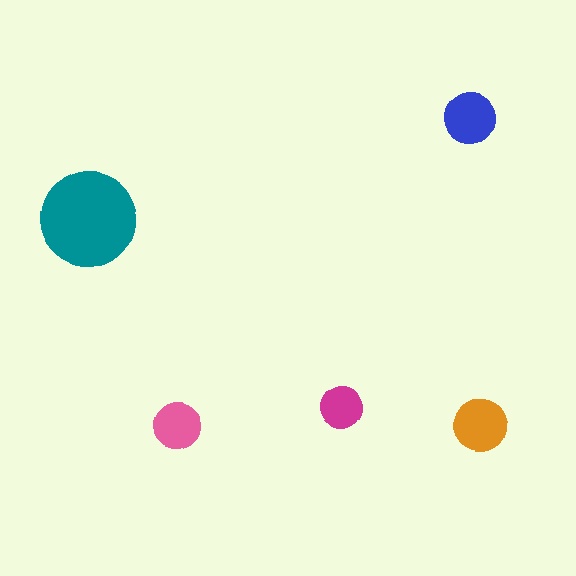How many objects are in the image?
There are 5 objects in the image.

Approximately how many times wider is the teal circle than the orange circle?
About 2 times wider.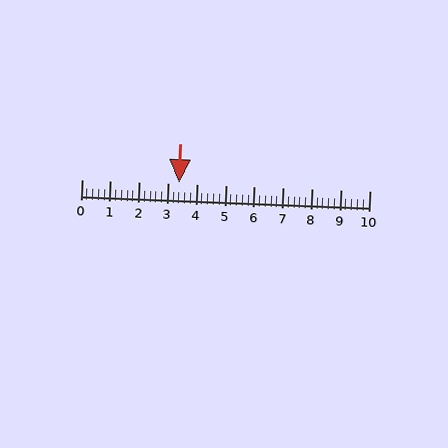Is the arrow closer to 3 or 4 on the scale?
The arrow is closer to 3.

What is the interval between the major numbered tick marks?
The major tick marks are spaced 1 units apart.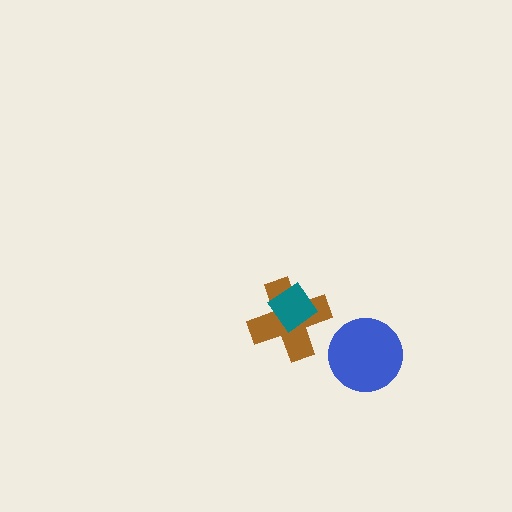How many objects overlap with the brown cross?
1 object overlaps with the brown cross.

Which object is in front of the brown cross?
The teal diamond is in front of the brown cross.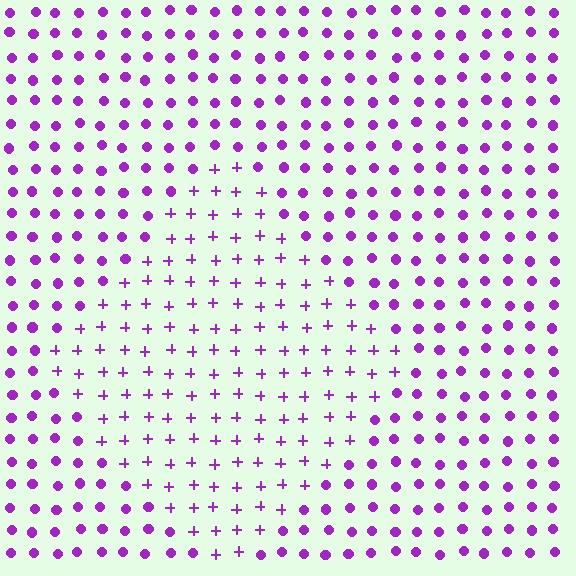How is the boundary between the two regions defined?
The boundary is defined by a change in element shape: plus signs inside vs. circles outside. All elements share the same color and spacing.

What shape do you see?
I see a diamond.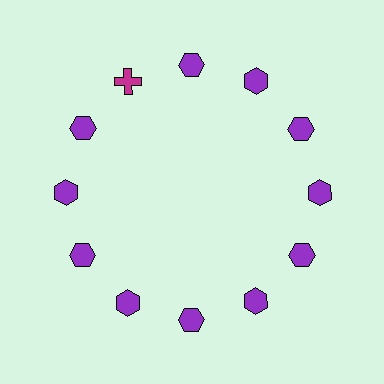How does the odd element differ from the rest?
It differs in both color (magenta instead of purple) and shape (cross instead of hexagon).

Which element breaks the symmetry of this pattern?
The magenta cross at roughly the 11 o'clock position breaks the symmetry. All other shapes are purple hexagons.